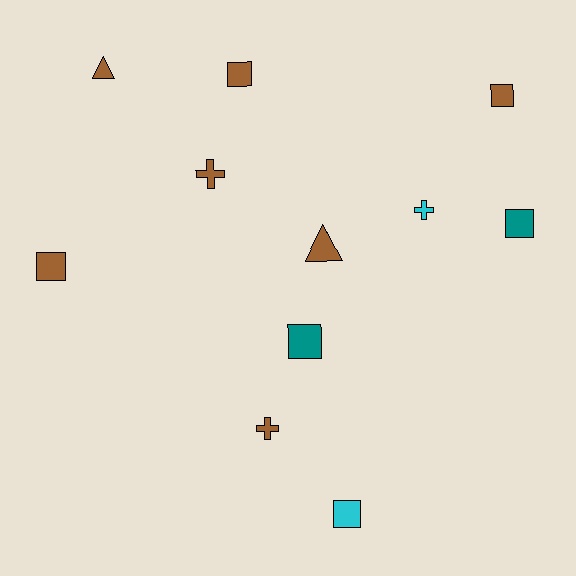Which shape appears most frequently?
Square, with 6 objects.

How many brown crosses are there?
There are 2 brown crosses.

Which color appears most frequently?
Brown, with 7 objects.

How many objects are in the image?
There are 11 objects.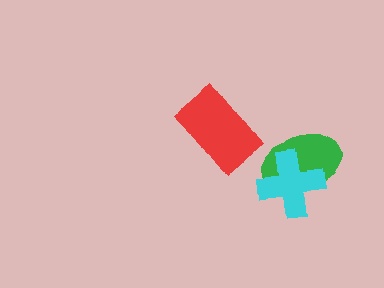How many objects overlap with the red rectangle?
0 objects overlap with the red rectangle.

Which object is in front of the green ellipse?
The cyan cross is in front of the green ellipse.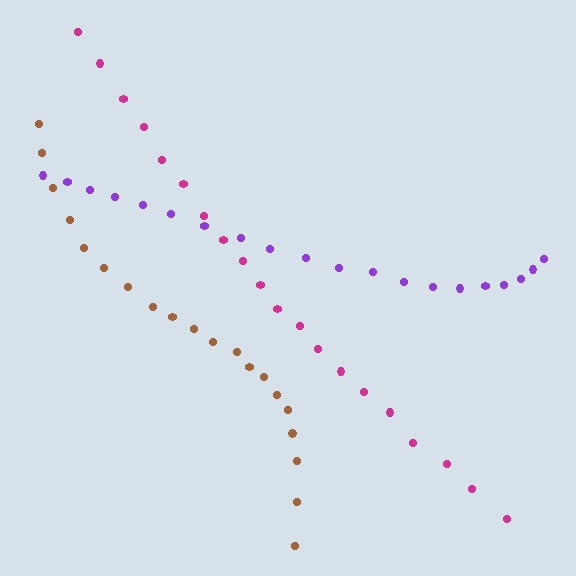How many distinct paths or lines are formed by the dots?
There are 3 distinct paths.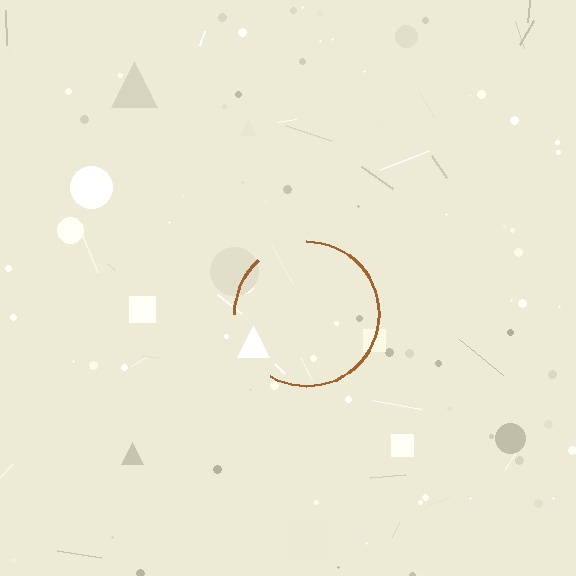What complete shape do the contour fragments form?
The contour fragments form a circle.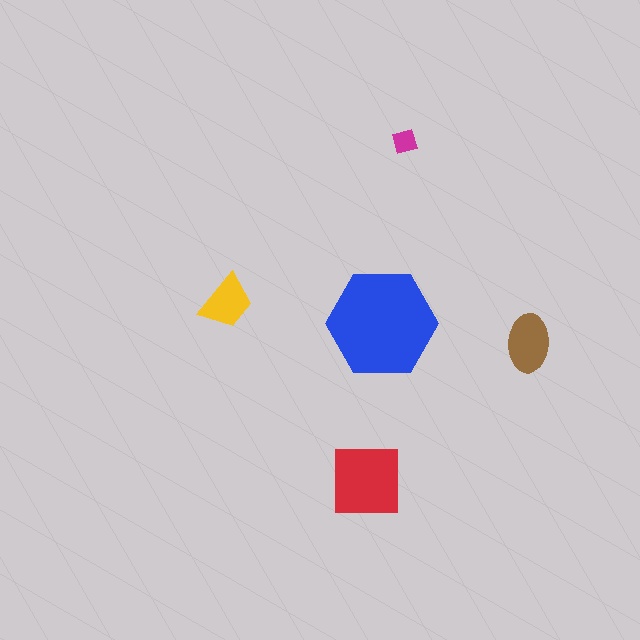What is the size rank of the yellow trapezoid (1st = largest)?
4th.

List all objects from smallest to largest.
The magenta square, the yellow trapezoid, the brown ellipse, the red square, the blue hexagon.